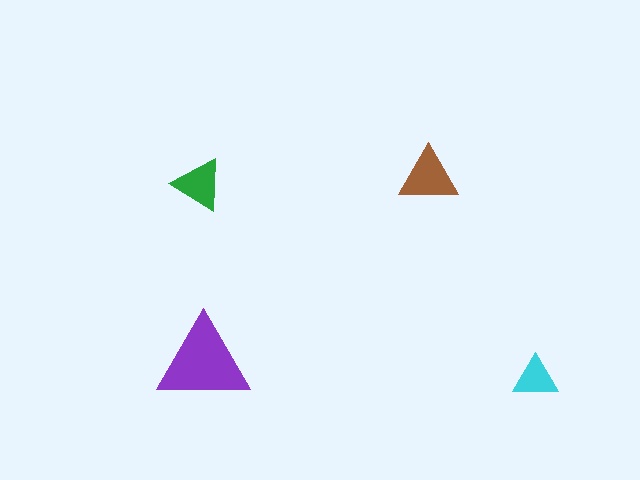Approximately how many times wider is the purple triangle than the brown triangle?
About 1.5 times wider.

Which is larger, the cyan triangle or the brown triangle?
The brown one.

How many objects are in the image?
There are 4 objects in the image.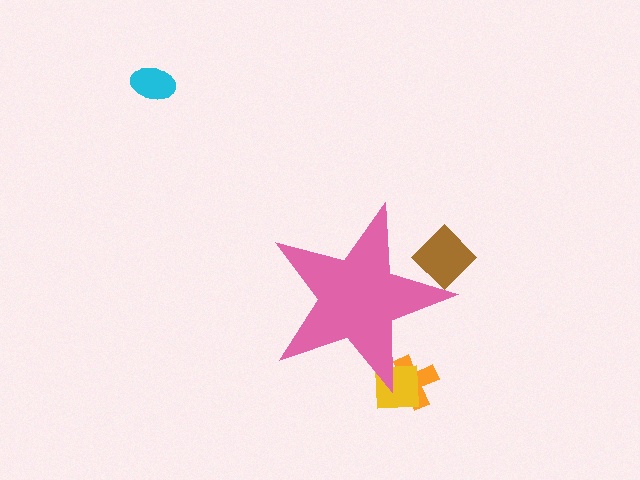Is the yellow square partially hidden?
Yes, the yellow square is partially hidden behind the pink star.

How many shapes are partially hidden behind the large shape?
3 shapes are partially hidden.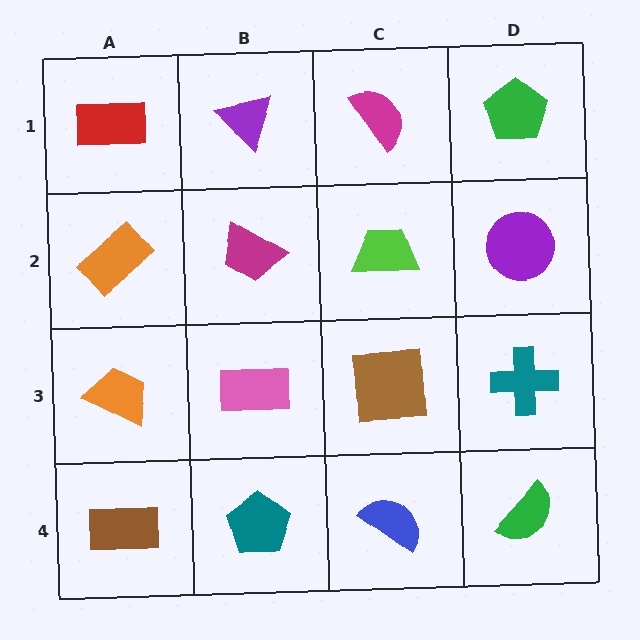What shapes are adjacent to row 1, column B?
A magenta trapezoid (row 2, column B), a red rectangle (row 1, column A), a magenta semicircle (row 1, column C).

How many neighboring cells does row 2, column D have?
3.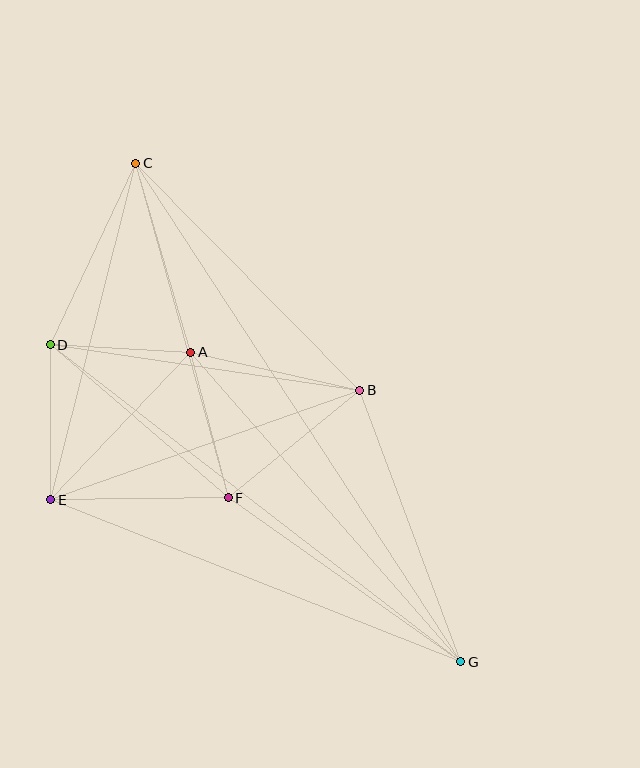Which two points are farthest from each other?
Points C and G are farthest from each other.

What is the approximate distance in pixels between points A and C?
The distance between A and C is approximately 197 pixels.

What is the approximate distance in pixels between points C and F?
The distance between C and F is approximately 347 pixels.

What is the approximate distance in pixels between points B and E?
The distance between B and E is approximately 328 pixels.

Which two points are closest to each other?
Points A and D are closest to each other.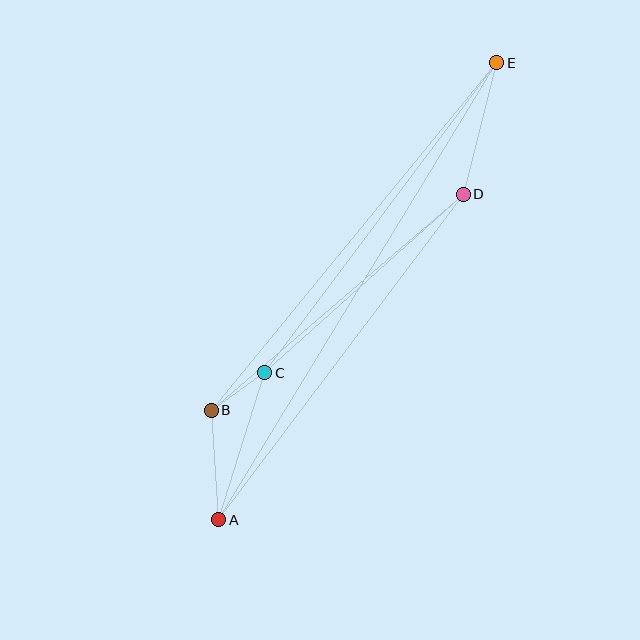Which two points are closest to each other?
Points B and C are closest to each other.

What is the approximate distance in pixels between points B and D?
The distance between B and D is approximately 332 pixels.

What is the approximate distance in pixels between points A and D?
The distance between A and D is approximately 407 pixels.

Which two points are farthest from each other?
Points A and E are farthest from each other.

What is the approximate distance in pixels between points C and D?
The distance between C and D is approximately 267 pixels.